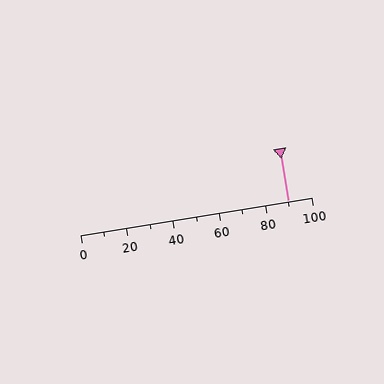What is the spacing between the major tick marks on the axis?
The major ticks are spaced 20 apart.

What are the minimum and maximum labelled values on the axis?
The axis runs from 0 to 100.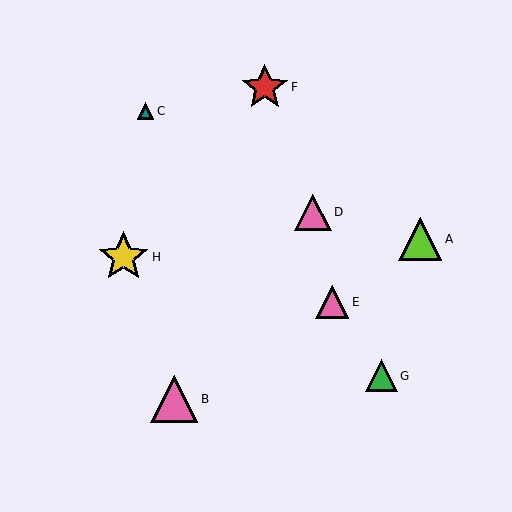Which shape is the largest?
The yellow star (labeled H) is the largest.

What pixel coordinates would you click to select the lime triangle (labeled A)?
Click at (420, 239) to select the lime triangle A.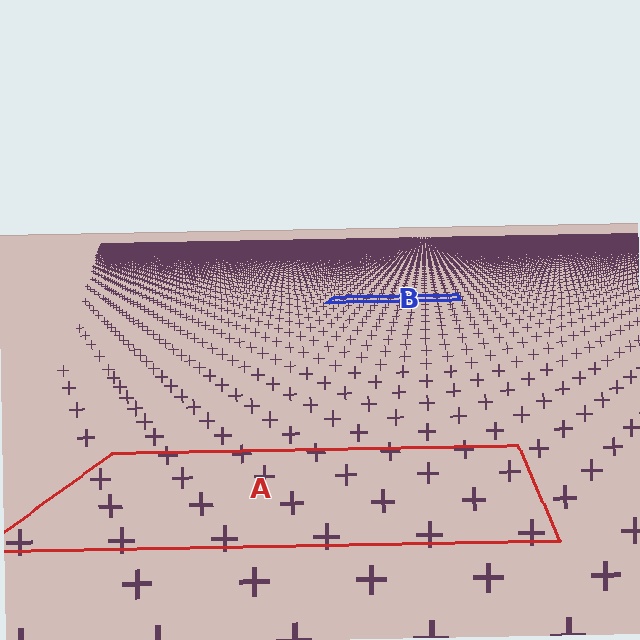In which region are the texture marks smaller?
The texture marks are smaller in region B, because it is farther away.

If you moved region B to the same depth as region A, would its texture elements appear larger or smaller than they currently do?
They would appear larger. At a closer depth, the same texture elements are projected at a bigger on-screen size.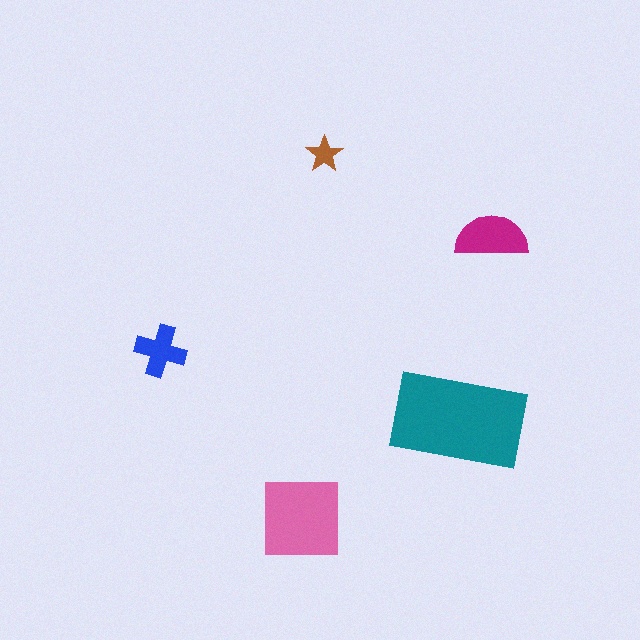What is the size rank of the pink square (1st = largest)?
2nd.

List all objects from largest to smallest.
The teal rectangle, the pink square, the magenta semicircle, the blue cross, the brown star.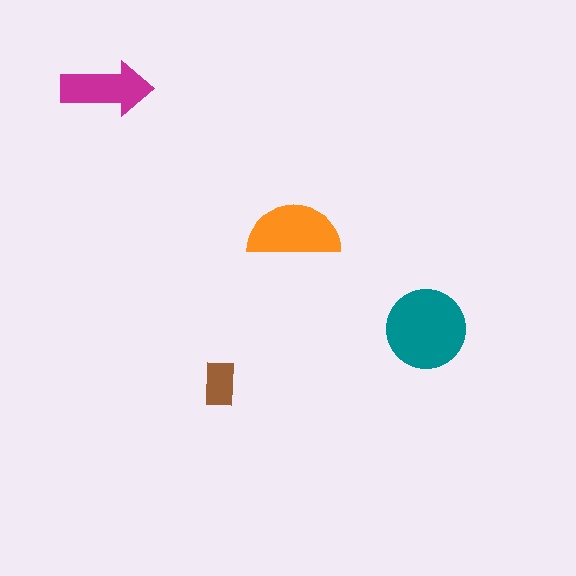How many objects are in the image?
There are 4 objects in the image.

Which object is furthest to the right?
The teal circle is rightmost.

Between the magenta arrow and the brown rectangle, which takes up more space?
The magenta arrow.